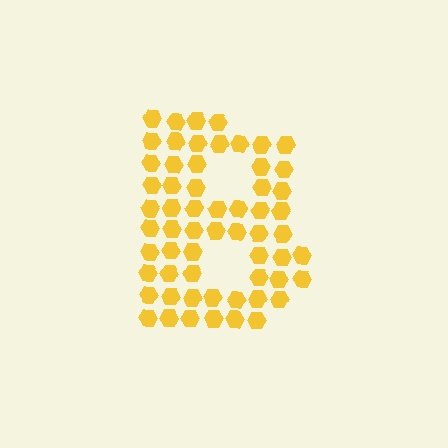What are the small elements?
The small elements are hexagons.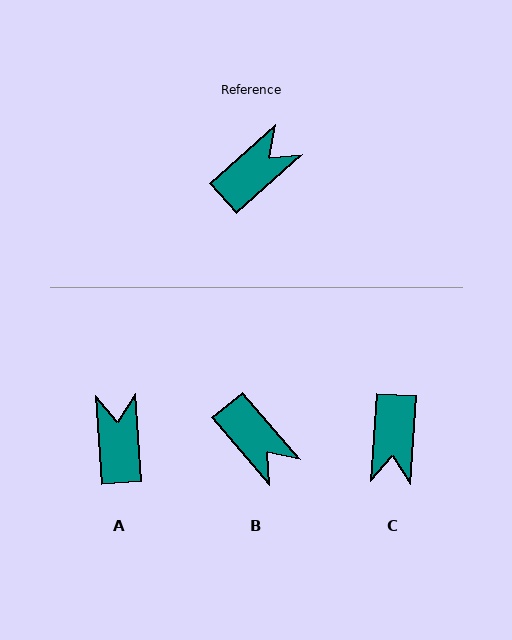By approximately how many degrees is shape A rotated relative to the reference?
Approximately 52 degrees counter-clockwise.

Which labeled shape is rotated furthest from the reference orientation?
C, about 136 degrees away.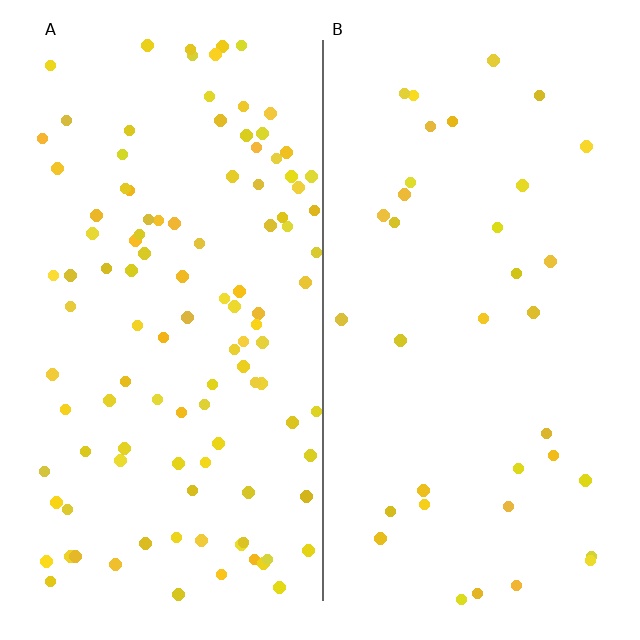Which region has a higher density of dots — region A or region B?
A (the left).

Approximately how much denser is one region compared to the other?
Approximately 3.1× — region A over region B.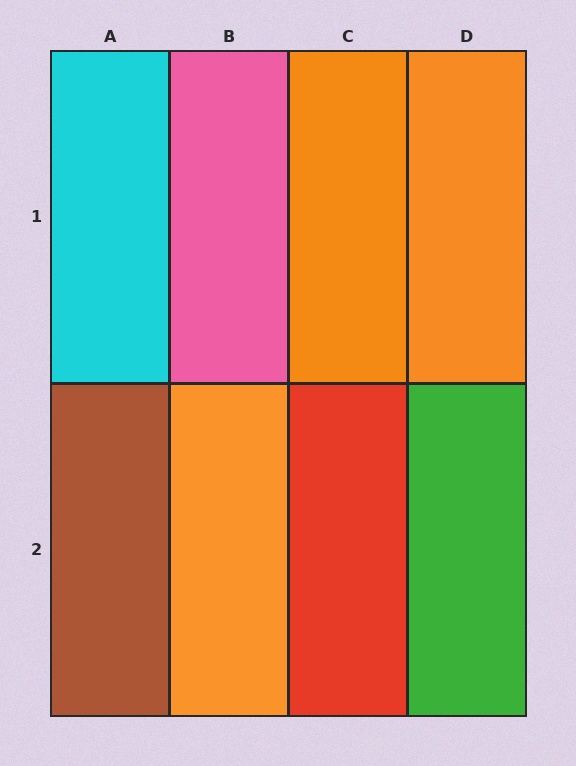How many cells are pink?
1 cell is pink.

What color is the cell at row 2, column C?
Red.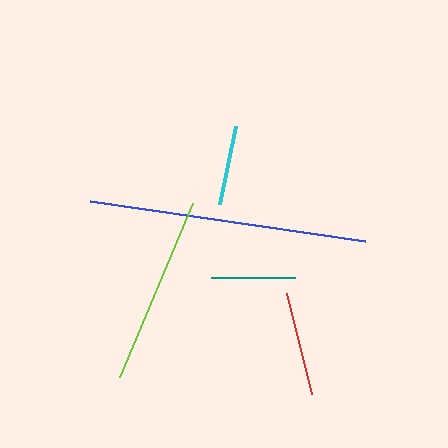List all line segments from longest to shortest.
From longest to shortest: blue, lime, red, teal, cyan.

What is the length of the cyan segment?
The cyan segment is approximately 79 pixels long.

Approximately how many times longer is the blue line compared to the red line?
The blue line is approximately 2.7 times the length of the red line.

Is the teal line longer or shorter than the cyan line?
The teal line is longer than the cyan line.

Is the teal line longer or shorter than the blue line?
The blue line is longer than the teal line.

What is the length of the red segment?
The red segment is approximately 104 pixels long.